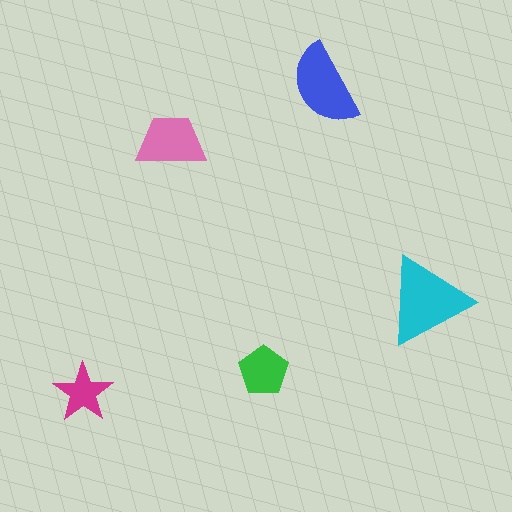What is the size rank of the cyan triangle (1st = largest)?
1st.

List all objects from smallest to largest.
The magenta star, the green pentagon, the pink trapezoid, the blue semicircle, the cyan triangle.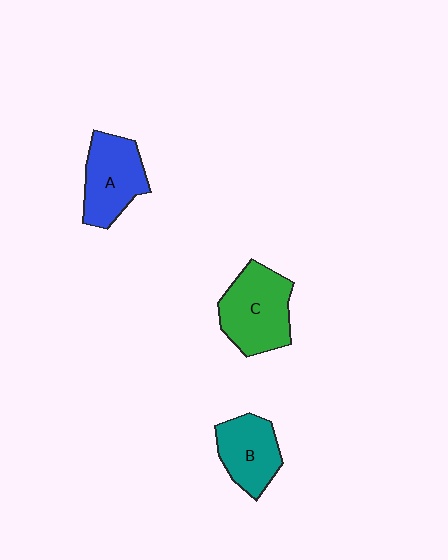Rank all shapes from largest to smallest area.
From largest to smallest: C (green), A (blue), B (teal).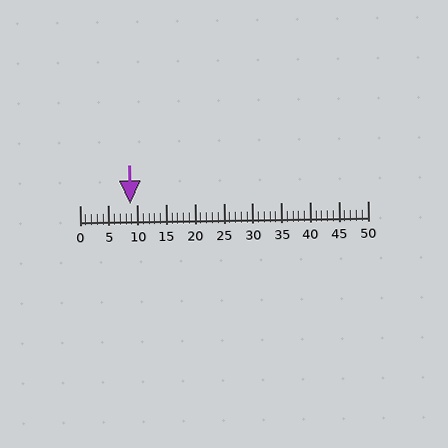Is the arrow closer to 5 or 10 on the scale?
The arrow is closer to 10.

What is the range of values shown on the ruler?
The ruler shows values from 0 to 50.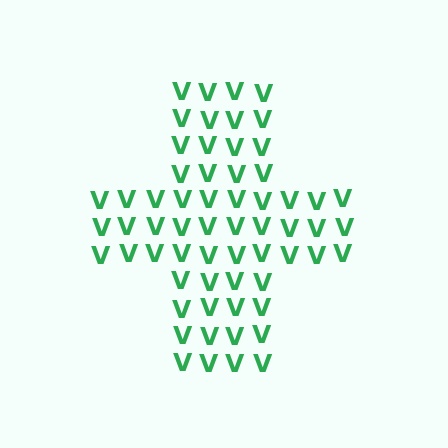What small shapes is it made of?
It is made of small letter V's.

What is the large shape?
The large shape is a cross.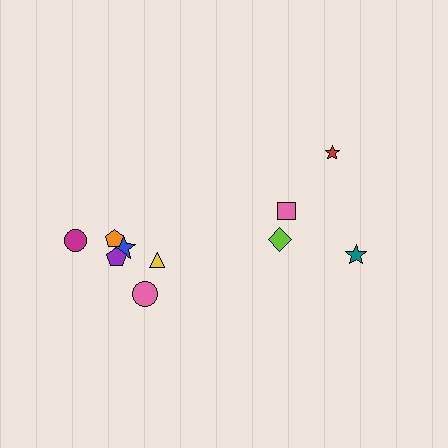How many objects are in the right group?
There are 4 objects.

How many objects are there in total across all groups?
There are 10 objects.